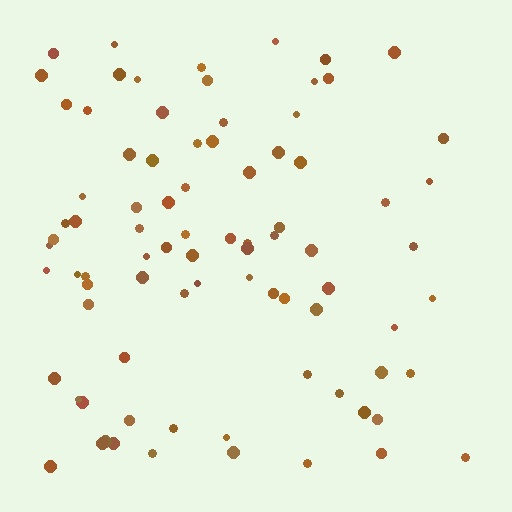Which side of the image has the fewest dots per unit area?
The right.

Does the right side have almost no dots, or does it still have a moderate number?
Still a moderate number, just noticeably fewer than the left.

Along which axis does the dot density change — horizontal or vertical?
Horizontal.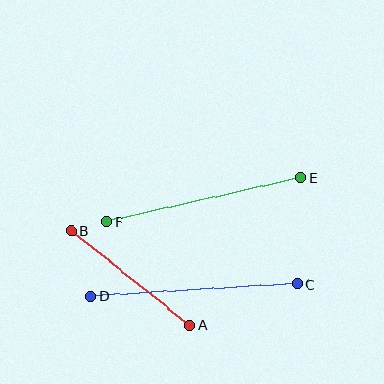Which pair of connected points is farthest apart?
Points C and D are farthest apart.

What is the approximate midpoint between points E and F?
The midpoint is at approximately (204, 200) pixels.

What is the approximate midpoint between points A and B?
The midpoint is at approximately (131, 278) pixels.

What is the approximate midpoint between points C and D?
The midpoint is at approximately (194, 290) pixels.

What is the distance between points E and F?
The distance is approximately 199 pixels.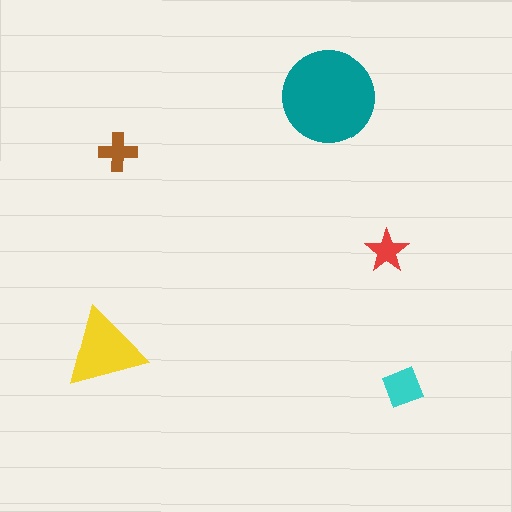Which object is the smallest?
The red star.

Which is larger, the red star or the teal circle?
The teal circle.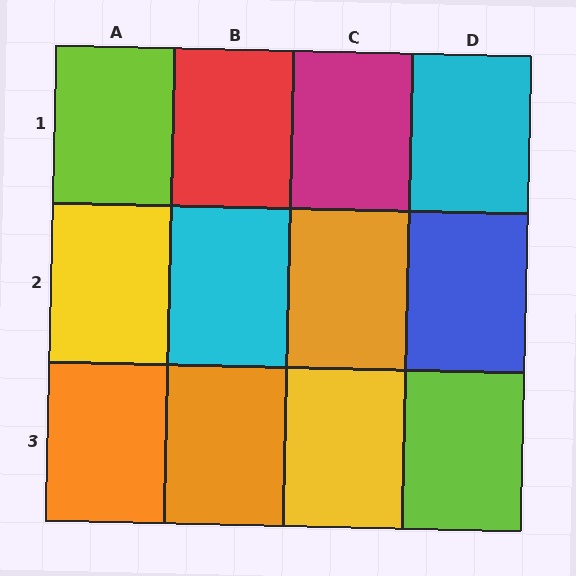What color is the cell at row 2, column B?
Cyan.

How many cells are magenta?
1 cell is magenta.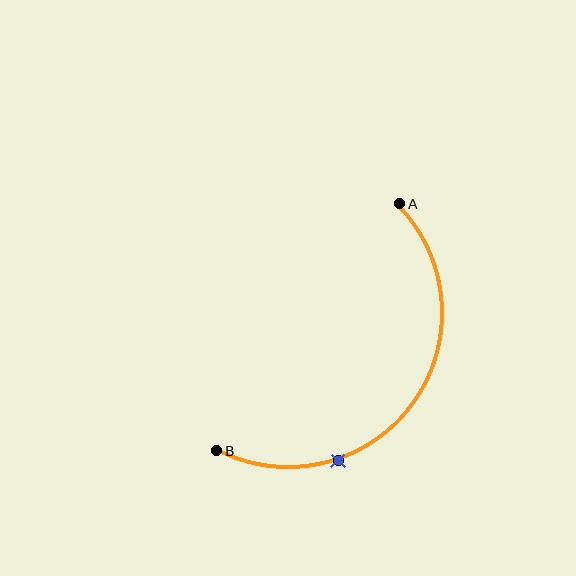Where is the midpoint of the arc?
The arc midpoint is the point on the curve farthest from the straight line joining A and B. It sits below and to the right of that line.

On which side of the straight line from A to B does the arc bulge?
The arc bulges below and to the right of the straight line connecting A and B.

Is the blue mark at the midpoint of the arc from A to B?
No. The blue mark lies on the arc but is closer to endpoint B. The arc midpoint would be at the point on the curve equidistant along the arc from both A and B.